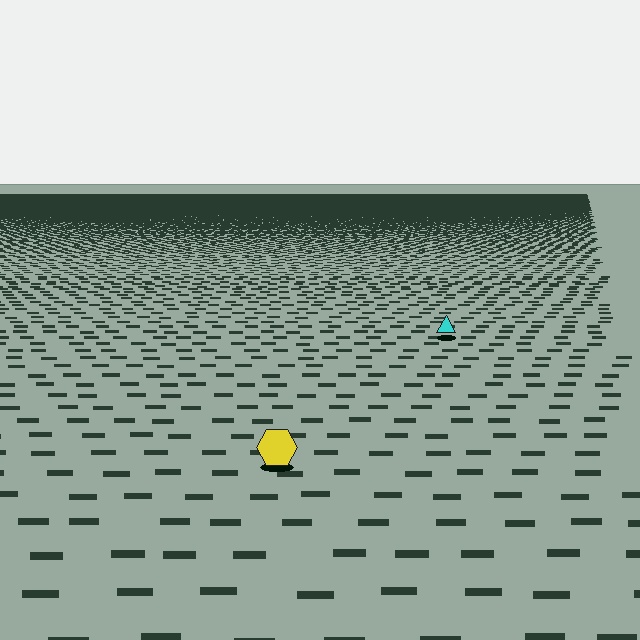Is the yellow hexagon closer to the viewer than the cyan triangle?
Yes. The yellow hexagon is closer — you can tell from the texture gradient: the ground texture is coarser near it.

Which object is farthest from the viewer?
The cyan triangle is farthest from the viewer. It appears smaller and the ground texture around it is denser.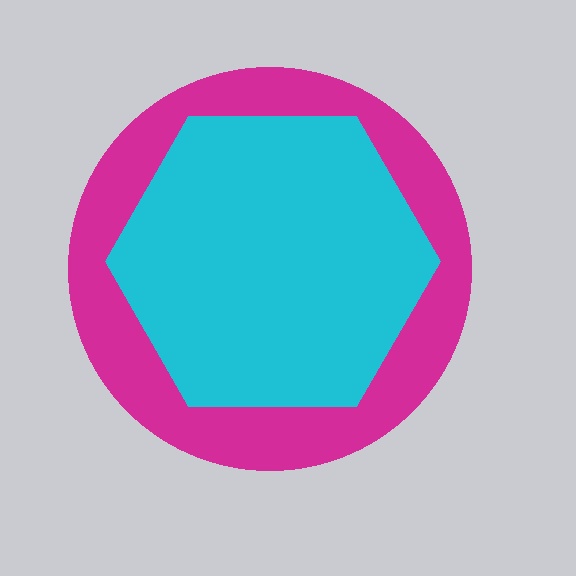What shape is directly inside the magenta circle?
The cyan hexagon.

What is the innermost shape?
The cyan hexagon.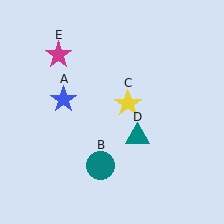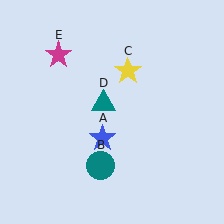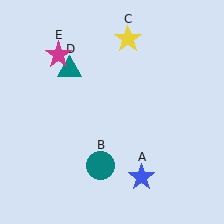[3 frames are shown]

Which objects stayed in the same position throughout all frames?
Teal circle (object B) and magenta star (object E) remained stationary.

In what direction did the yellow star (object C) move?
The yellow star (object C) moved up.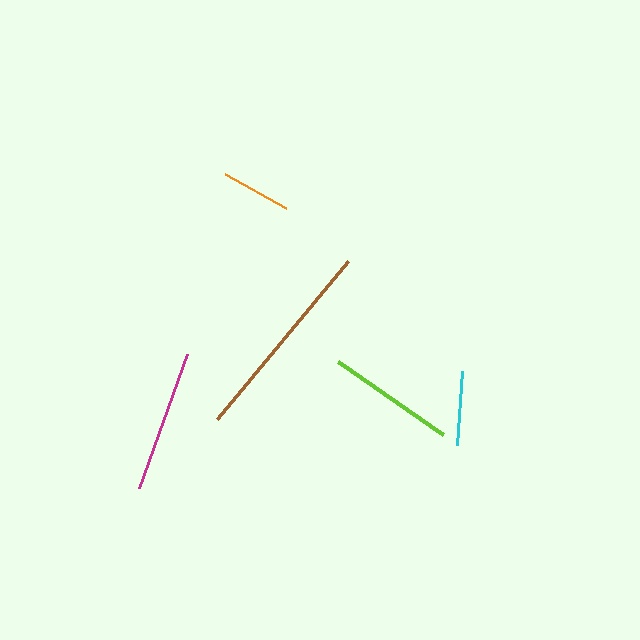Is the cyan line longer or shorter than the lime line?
The lime line is longer than the cyan line.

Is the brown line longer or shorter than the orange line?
The brown line is longer than the orange line.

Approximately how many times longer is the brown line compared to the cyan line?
The brown line is approximately 2.8 times the length of the cyan line.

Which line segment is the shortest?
The orange line is the shortest at approximately 70 pixels.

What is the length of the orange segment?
The orange segment is approximately 70 pixels long.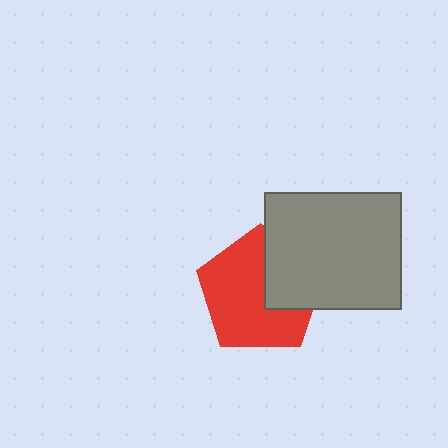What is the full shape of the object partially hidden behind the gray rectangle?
The partially hidden object is a red pentagon.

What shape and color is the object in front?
The object in front is a gray rectangle.